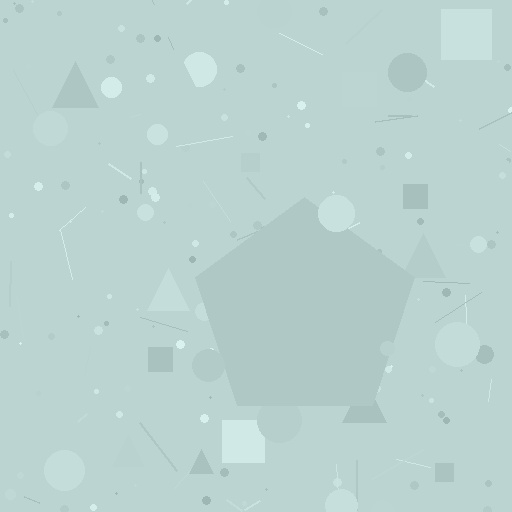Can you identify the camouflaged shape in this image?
The camouflaged shape is a pentagon.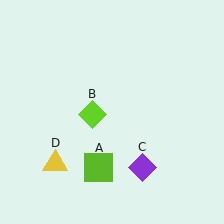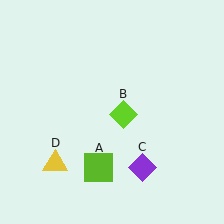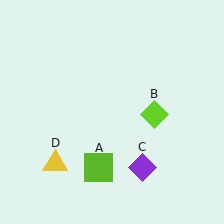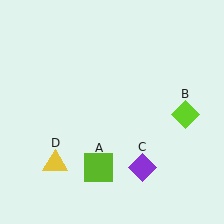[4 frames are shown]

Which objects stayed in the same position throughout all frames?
Lime square (object A) and purple diamond (object C) and yellow triangle (object D) remained stationary.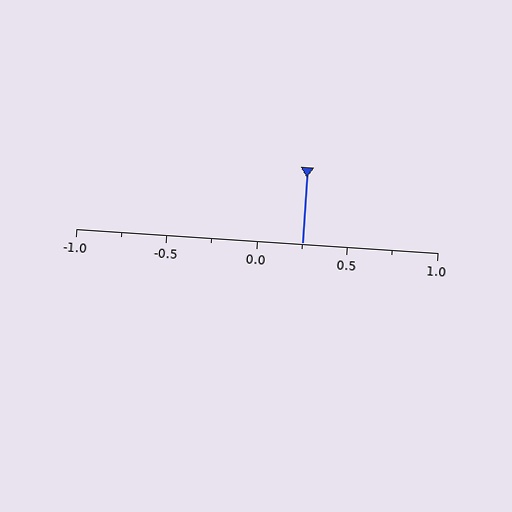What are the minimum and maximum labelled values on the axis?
The axis runs from -1.0 to 1.0.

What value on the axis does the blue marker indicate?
The marker indicates approximately 0.25.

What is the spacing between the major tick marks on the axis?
The major ticks are spaced 0.5 apart.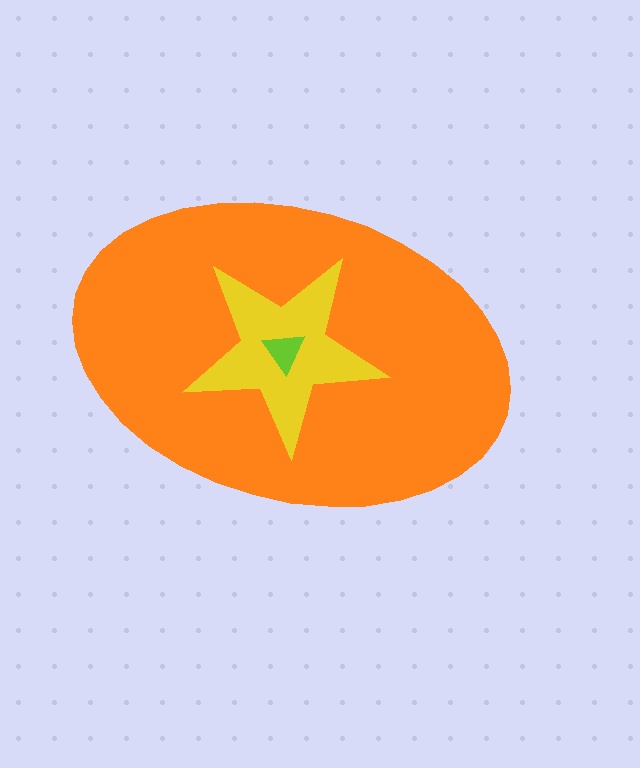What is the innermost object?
The lime triangle.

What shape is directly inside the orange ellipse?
The yellow star.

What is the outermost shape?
The orange ellipse.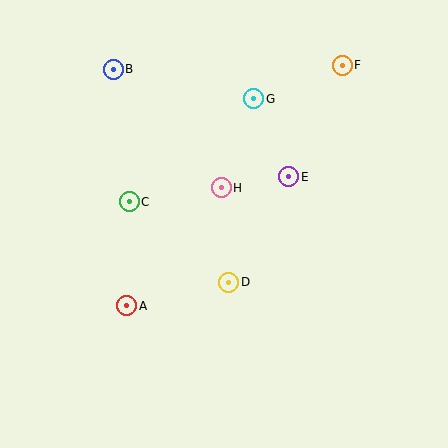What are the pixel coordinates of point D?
Point D is at (229, 282).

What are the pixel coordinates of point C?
Point C is at (129, 202).